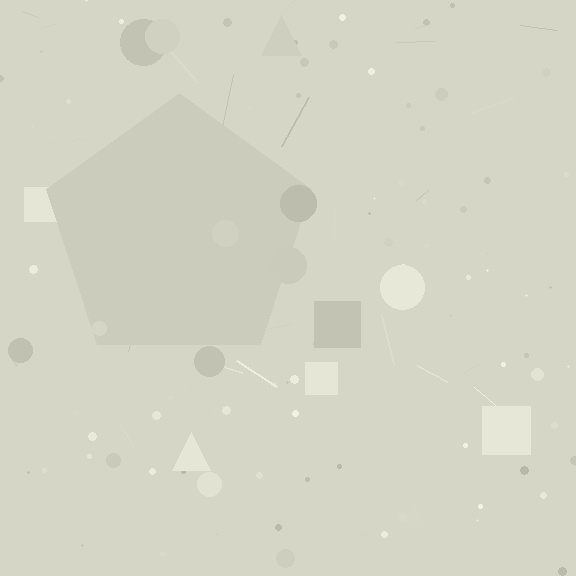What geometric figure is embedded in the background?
A pentagon is embedded in the background.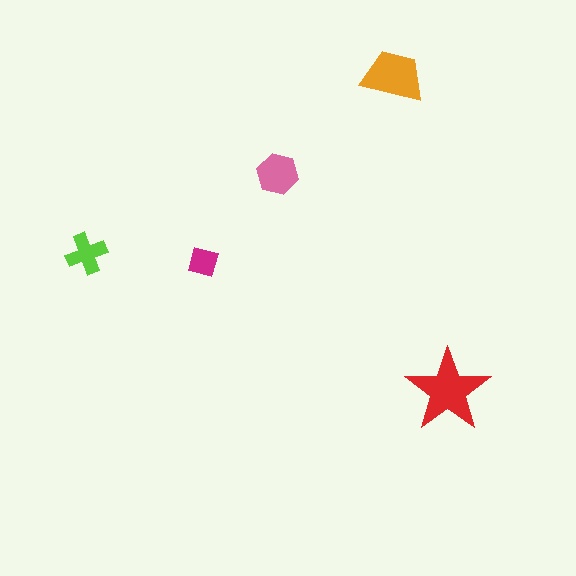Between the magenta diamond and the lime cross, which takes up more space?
The lime cross.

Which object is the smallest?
The magenta diamond.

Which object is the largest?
The red star.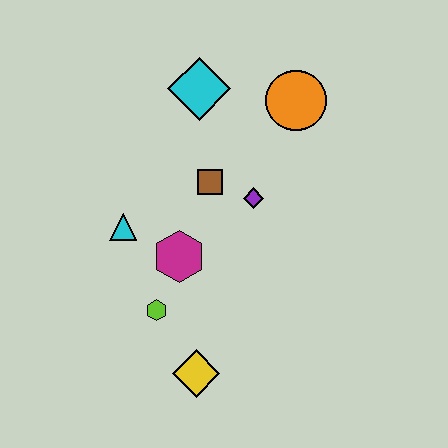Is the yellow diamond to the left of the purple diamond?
Yes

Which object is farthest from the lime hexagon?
The orange circle is farthest from the lime hexagon.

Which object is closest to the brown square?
The purple diamond is closest to the brown square.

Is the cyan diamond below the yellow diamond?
No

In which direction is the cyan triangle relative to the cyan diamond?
The cyan triangle is below the cyan diamond.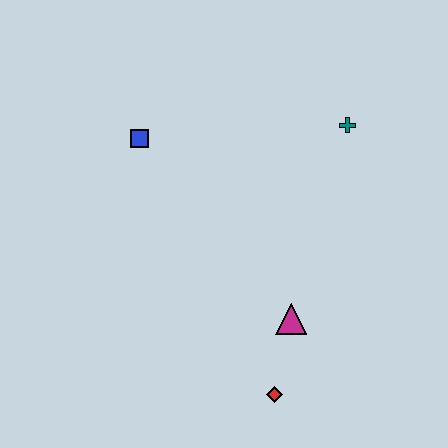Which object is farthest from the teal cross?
The red diamond is farthest from the teal cross.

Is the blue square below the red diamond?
No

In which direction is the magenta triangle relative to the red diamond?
The magenta triangle is above the red diamond.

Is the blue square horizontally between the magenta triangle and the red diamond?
No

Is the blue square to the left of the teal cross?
Yes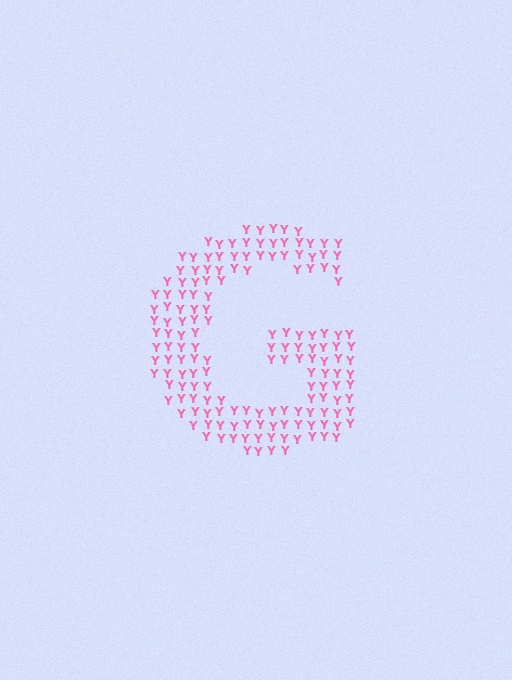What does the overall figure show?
The overall figure shows the letter G.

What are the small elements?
The small elements are letter Y's.